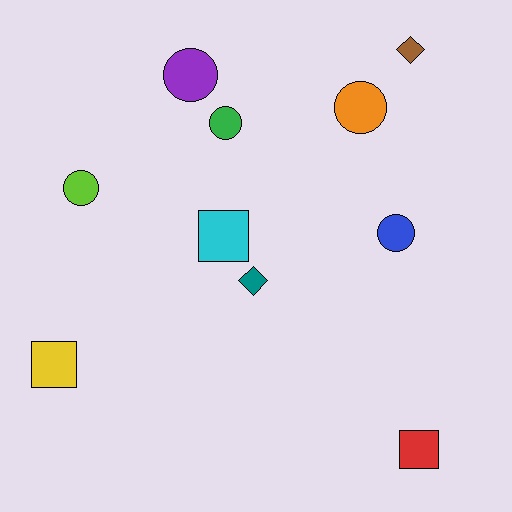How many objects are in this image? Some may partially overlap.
There are 10 objects.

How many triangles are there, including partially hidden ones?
There are no triangles.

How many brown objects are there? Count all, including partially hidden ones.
There is 1 brown object.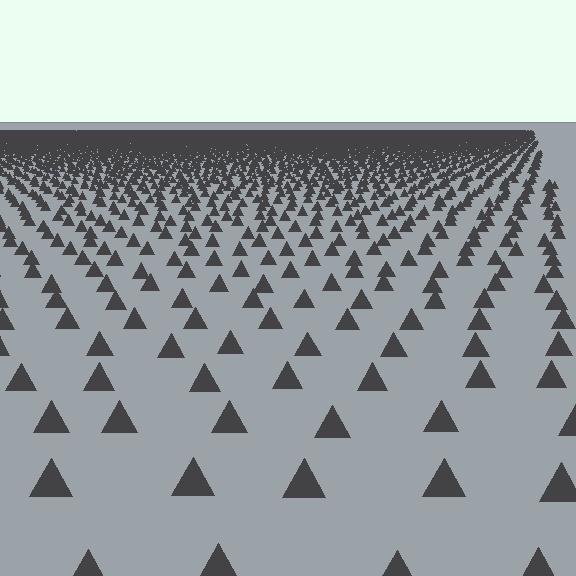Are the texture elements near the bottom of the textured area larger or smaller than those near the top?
Larger. Near the bottom, elements are closer to the viewer and appear at a bigger on-screen size.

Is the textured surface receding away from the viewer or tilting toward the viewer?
The surface is receding away from the viewer. Texture elements get smaller and denser toward the top.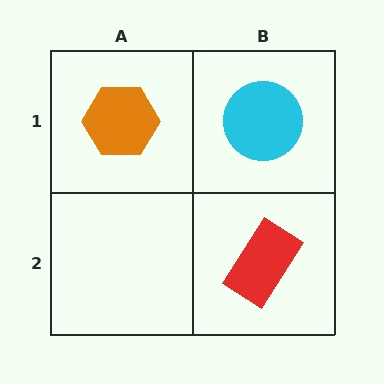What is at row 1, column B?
A cyan circle.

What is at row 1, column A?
An orange hexagon.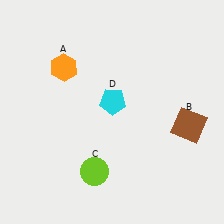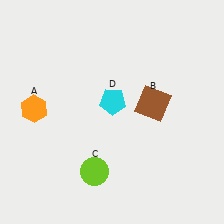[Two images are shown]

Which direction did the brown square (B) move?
The brown square (B) moved left.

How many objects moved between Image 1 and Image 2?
2 objects moved between the two images.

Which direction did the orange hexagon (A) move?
The orange hexagon (A) moved down.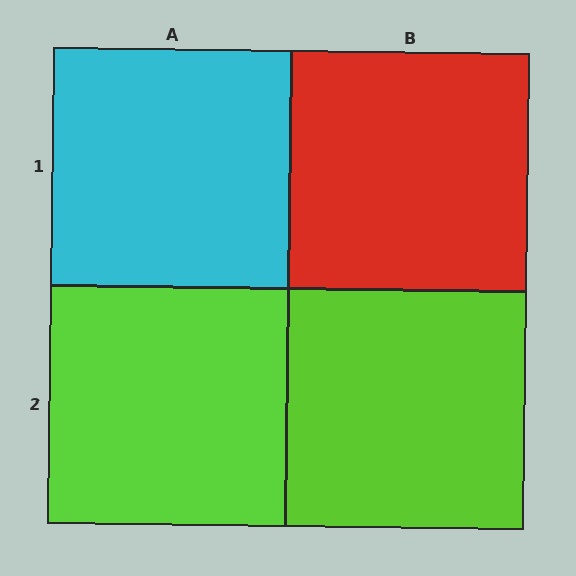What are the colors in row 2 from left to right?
Lime, lime.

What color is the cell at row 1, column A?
Cyan.